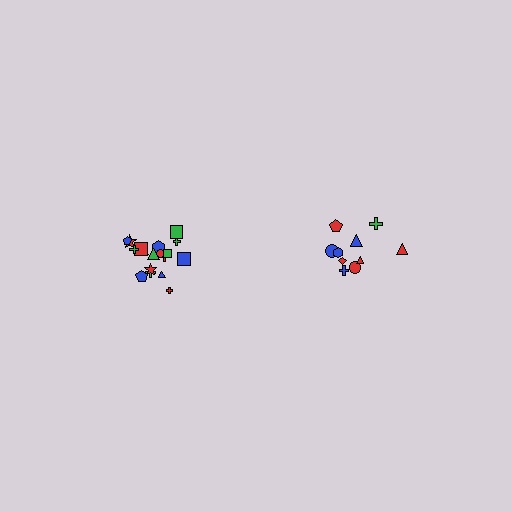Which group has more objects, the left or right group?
The left group.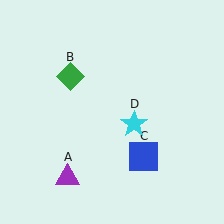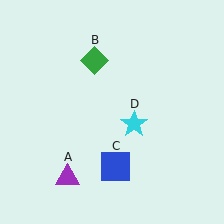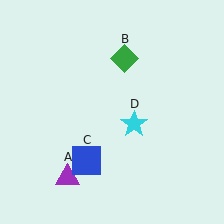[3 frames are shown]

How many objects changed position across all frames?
2 objects changed position: green diamond (object B), blue square (object C).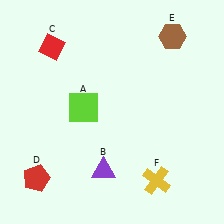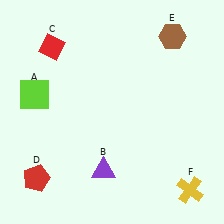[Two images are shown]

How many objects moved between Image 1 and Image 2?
2 objects moved between the two images.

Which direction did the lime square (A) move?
The lime square (A) moved left.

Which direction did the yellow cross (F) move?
The yellow cross (F) moved right.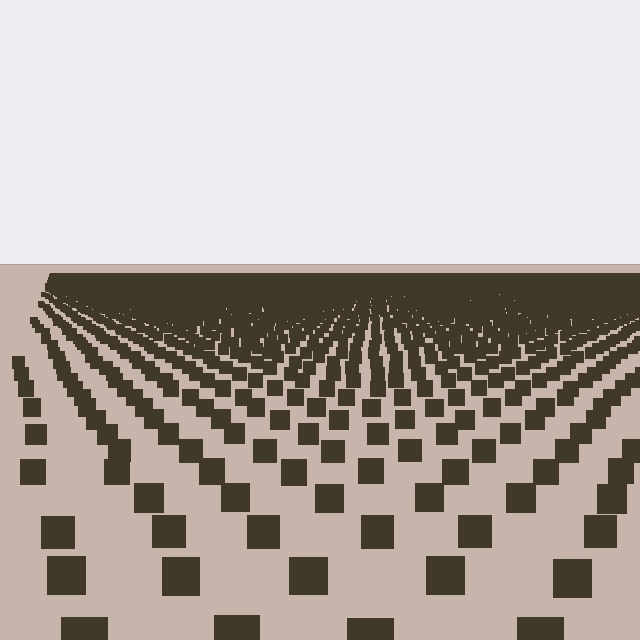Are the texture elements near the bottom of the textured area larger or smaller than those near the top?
Larger. Near the bottom, elements are closer to the viewer and appear at a bigger on-screen size.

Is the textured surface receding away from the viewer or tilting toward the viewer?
The surface is receding away from the viewer. Texture elements get smaller and denser toward the top.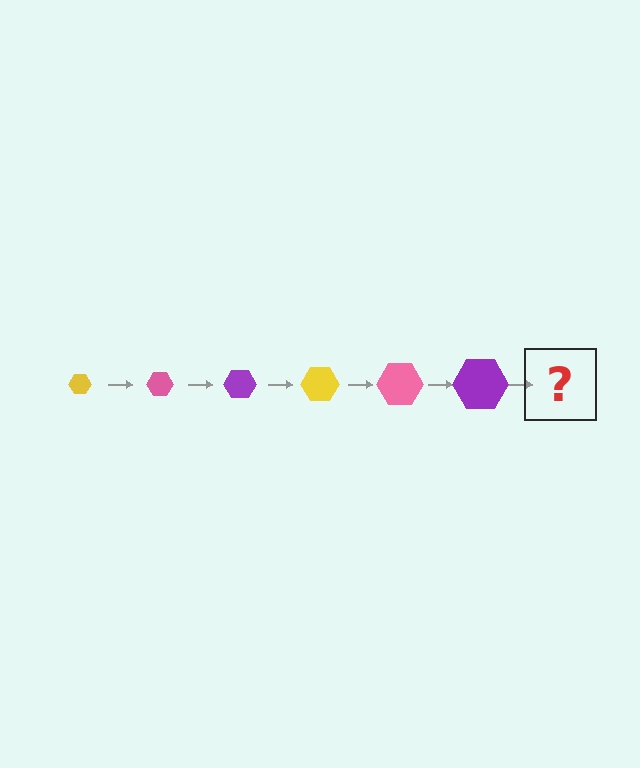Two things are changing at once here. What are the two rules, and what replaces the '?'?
The two rules are that the hexagon grows larger each step and the color cycles through yellow, pink, and purple. The '?' should be a yellow hexagon, larger than the previous one.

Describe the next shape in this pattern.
It should be a yellow hexagon, larger than the previous one.